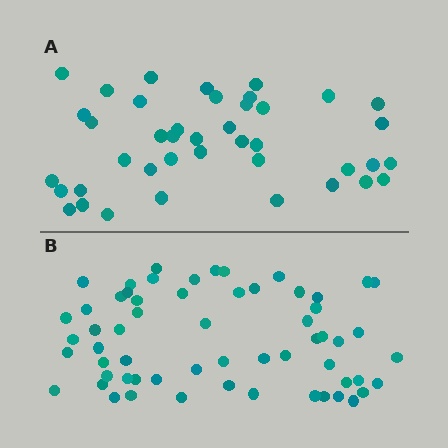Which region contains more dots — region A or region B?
Region B (the bottom region) has more dots.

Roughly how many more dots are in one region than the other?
Region B has approximately 20 more dots than region A.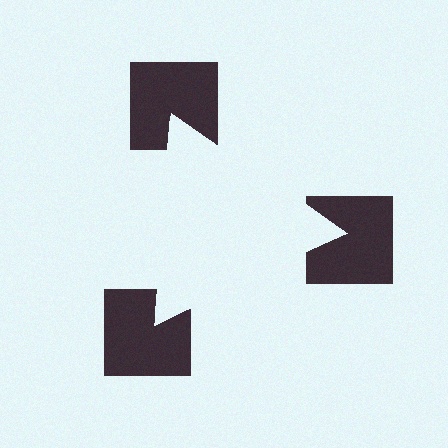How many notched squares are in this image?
There are 3 — one at each vertex of the illusory triangle.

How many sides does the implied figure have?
3 sides.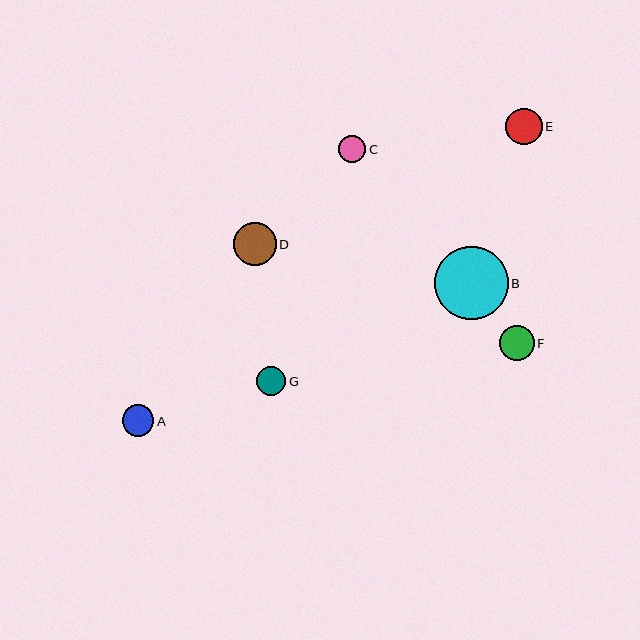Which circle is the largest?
Circle B is the largest with a size of approximately 73 pixels.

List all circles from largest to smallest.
From largest to smallest: B, D, E, F, A, G, C.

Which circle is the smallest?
Circle C is the smallest with a size of approximately 27 pixels.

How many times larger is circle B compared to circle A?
Circle B is approximately 2.3 times the size of circle A.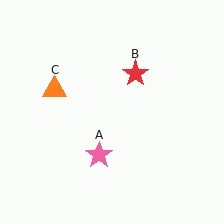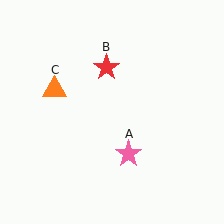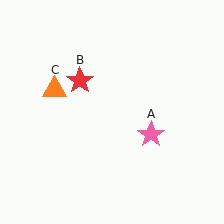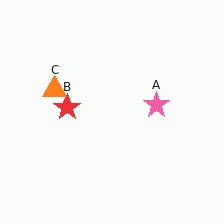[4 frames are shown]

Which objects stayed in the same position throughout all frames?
Orange triangle (object C) remained stationary.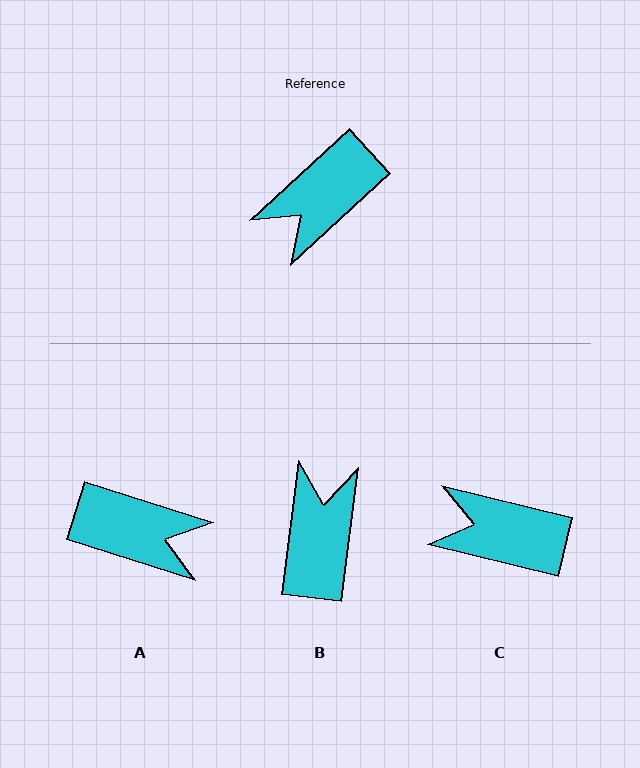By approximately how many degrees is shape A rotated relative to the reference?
Approximately 120 degrees counter-clockwise.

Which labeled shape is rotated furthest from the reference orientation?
B, about 140 degrees away.